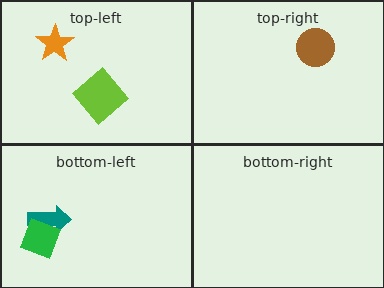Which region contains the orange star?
The top-left region.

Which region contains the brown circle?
The top-right region.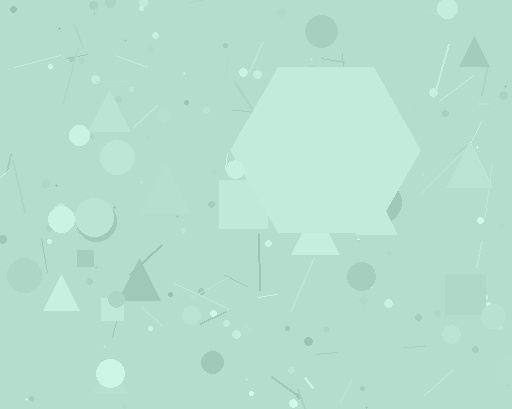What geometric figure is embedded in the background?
A hexagon is embedded in the background.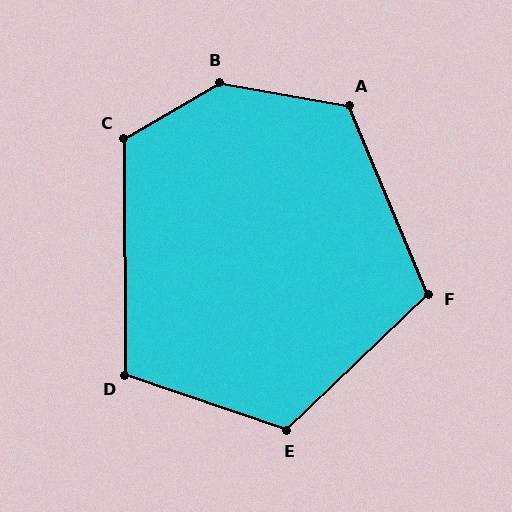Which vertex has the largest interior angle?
B, at approximately 140 degrees.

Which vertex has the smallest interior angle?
D, at approximately 109 degrees.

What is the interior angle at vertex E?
Approximately 117 degrees (obtuse).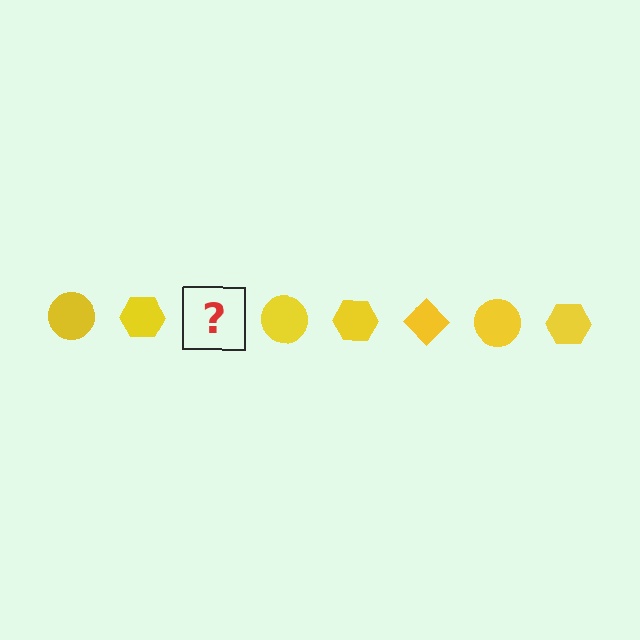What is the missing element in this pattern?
The missing element is a yellow diamond.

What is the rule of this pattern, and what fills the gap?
The rule is that the pattern cycles through circle, hexagon, diamond shapes in yellow. The gap should be filled with a yellow diamond.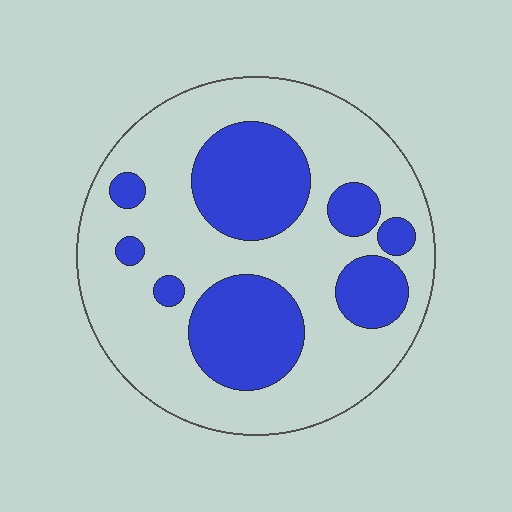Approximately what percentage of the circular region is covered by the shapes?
Approximately 30%.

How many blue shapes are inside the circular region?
8.